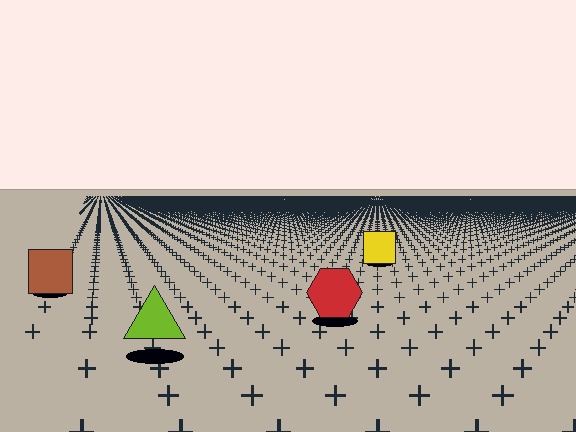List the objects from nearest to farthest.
From nearest to farthest: the lime triangle, the red hexagon, the brown square, the yellow square.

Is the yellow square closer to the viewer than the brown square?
No. The brown square is closer — you can tell from the texture gradient: the ground texture is coarser near it.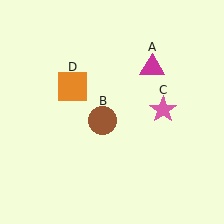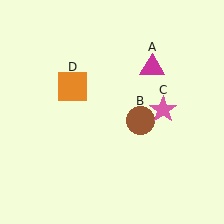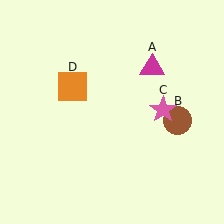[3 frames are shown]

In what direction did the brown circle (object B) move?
The brown circle (object B) moved right.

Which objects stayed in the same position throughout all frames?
Magenta triangle (object A) and pink star (object C) and orange square (object D) remained stationary.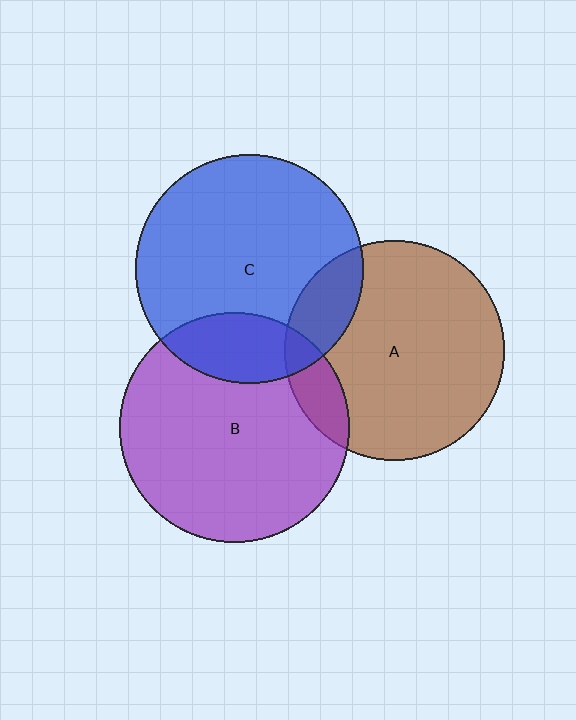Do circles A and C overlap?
Yes.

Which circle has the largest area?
Circle B (purple).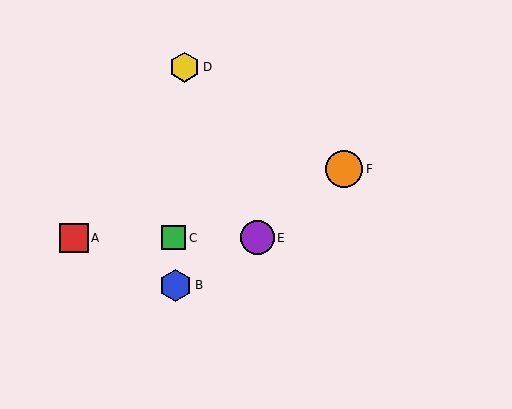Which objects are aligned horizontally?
Objects A, C, E are aligned horizontally.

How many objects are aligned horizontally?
3 objects (A, C, E) are aligned horizontally.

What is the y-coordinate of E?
Object E is at y≈238.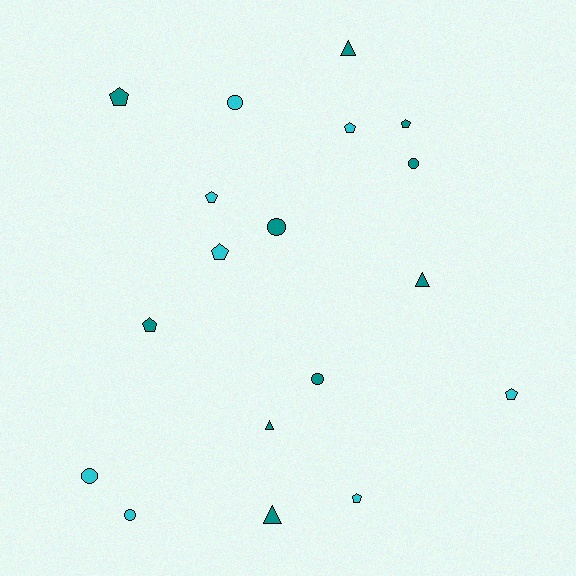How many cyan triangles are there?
There are no cyan triangles.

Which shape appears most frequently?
Pentagon, with 8 objects.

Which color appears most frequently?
Teal, with 10 objects.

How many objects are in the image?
There are 18 objects.